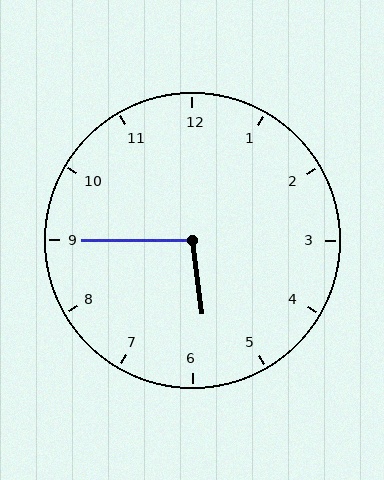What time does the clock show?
5:45.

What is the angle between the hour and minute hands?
Approximately 98 degrees.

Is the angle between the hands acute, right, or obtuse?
It is obtuse.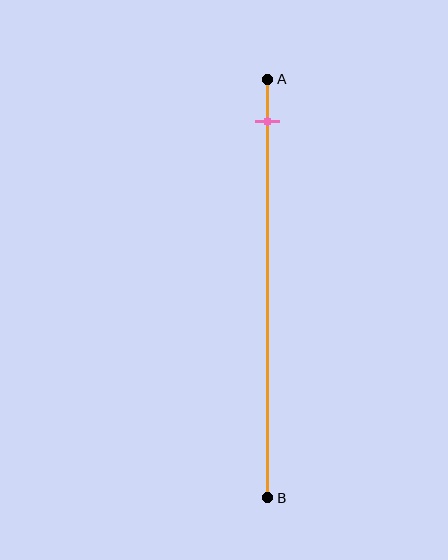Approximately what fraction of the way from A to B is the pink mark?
The pink mark is approximately 10% of the way from A to B.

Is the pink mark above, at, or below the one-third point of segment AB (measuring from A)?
The pink mark is above the one-third point of segment AB.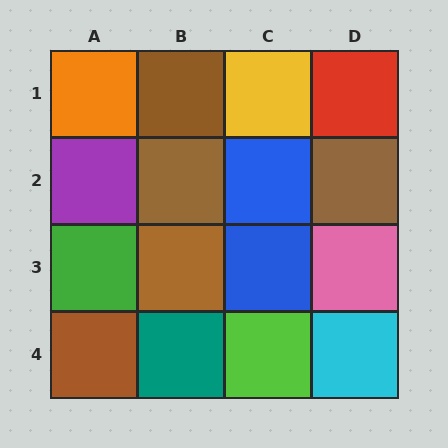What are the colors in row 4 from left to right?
Brown, teal, lime, cyan.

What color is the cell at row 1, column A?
Orange.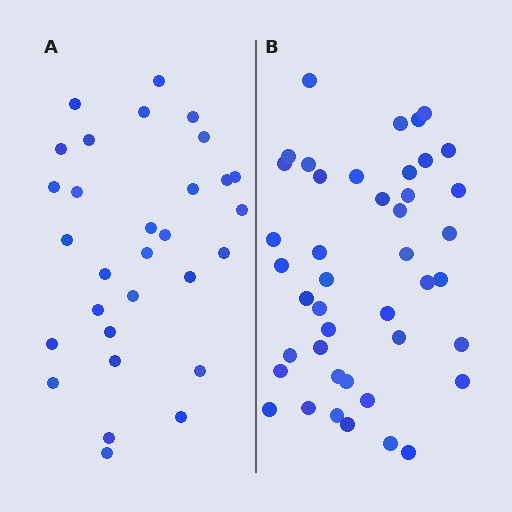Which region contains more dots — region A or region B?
Region B (the right region) has more dots.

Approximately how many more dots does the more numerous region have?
Region B has approximately 15 more dots than region A.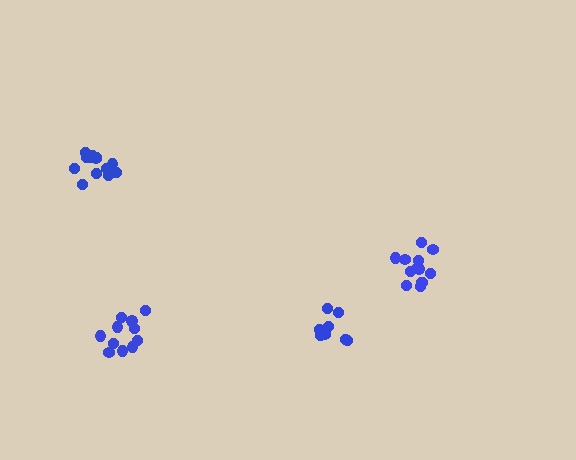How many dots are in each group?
Group 1: 13 dots, Group 2: 14 dots, Group 3: 8 dots, Group 4: 11 dots (46 total).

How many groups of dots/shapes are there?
There are 4 groups.